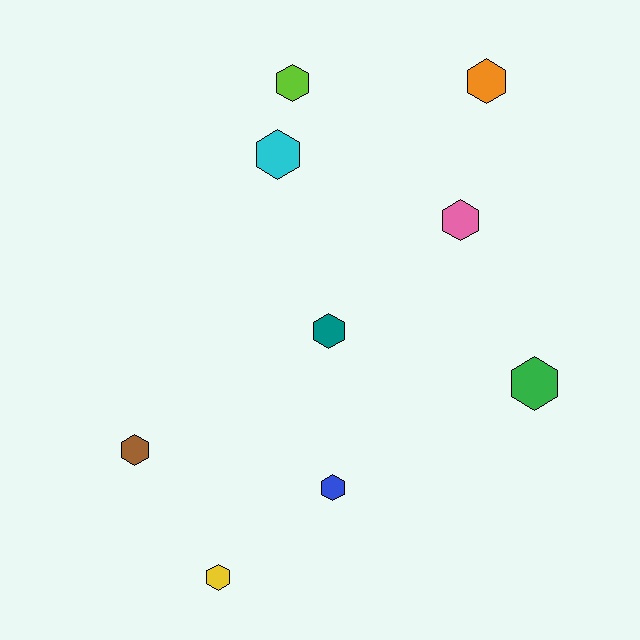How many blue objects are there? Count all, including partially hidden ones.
There is 1 blue object.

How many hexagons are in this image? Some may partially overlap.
There are 9 hexagons.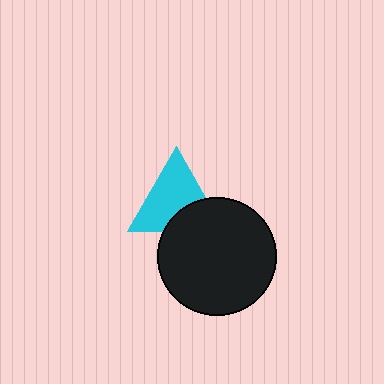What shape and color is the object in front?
The object in front is a black circle.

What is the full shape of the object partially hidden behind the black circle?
The partially hidden object is a cyan triangle.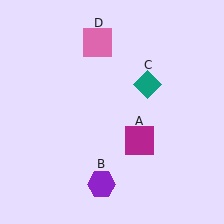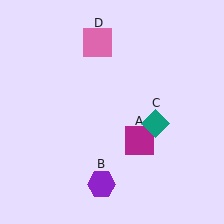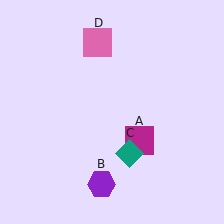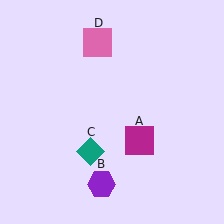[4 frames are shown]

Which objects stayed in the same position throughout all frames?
Magenta square (object A) and purple hexagon (object B) and pink square (object D) remained stationary.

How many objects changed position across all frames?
1 object changed position: teal diamond (object C).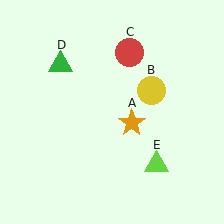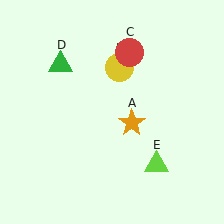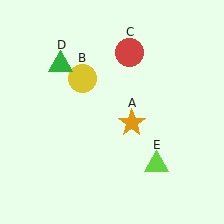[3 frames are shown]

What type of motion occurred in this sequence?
The yellow circle (object B) rotated counterclockwise around the center of the scene.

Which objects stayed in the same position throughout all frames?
Orange star (object A) and red circle (object C) and green triangle (object D) and lime triangle (object E) remained stationary.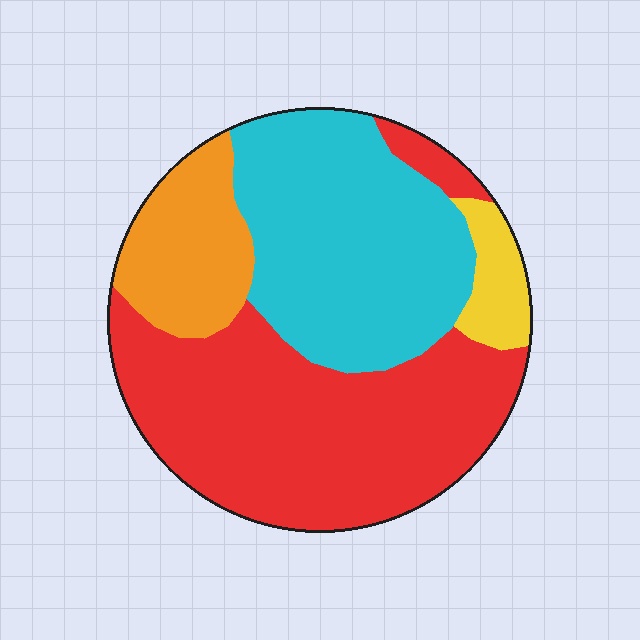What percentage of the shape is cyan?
Cyan covers 34% of the shape.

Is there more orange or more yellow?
Orange.